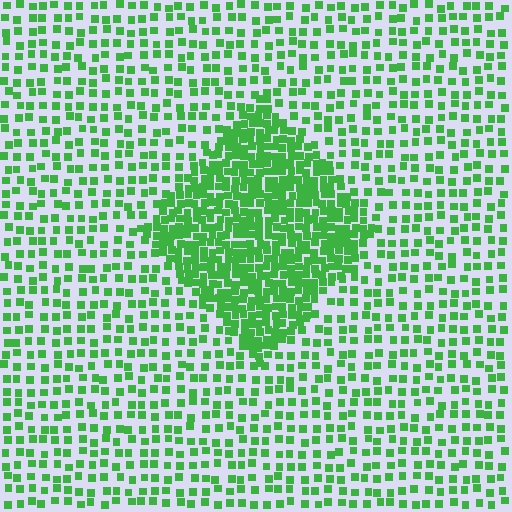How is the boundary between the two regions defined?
The boundary is defined by a change in element density (approximately 2.4x ratio). All elements are the same color, size, and shape.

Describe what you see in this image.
The image contains small green elements arranged at two different densities. A diamond-shaped region is visible where the elements are more densely packed than the surrounding area.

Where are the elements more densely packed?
The elements are more densely packed inside the diamond boundary.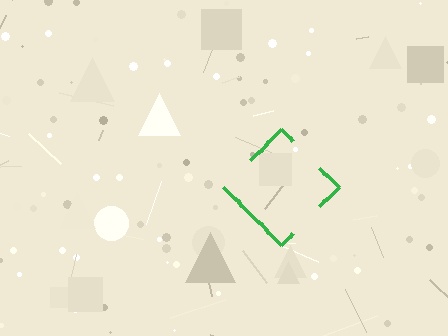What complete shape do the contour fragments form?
The contour fragments form a diamond.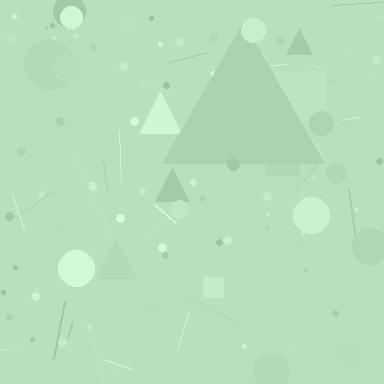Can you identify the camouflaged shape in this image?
The camouflaged shape is a triangle.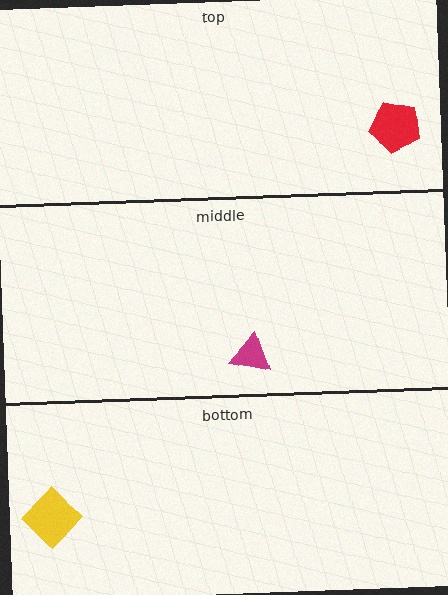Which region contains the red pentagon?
The top region.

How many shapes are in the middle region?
1.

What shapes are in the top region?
The red pentagon.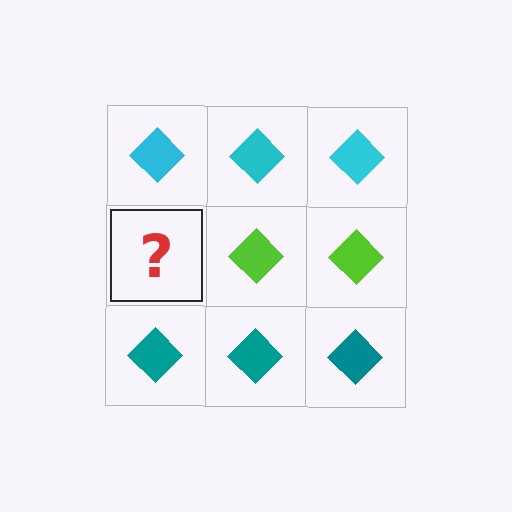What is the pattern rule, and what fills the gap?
The rule is that each row has a consistent color. The gap should be filled with a lime diamond.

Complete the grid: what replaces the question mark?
The question mark should be replaced with a lime diamond.